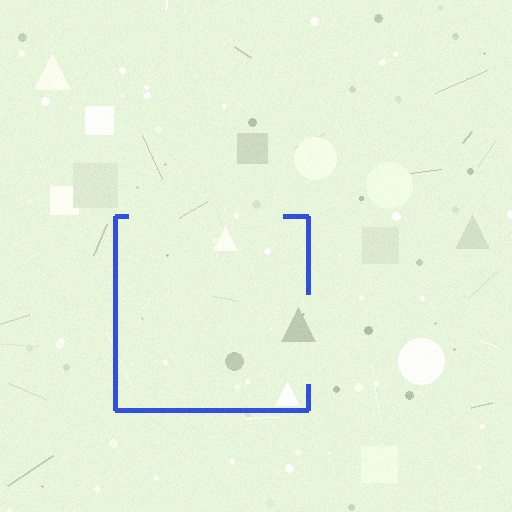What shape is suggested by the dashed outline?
The dashed outline suggests a square.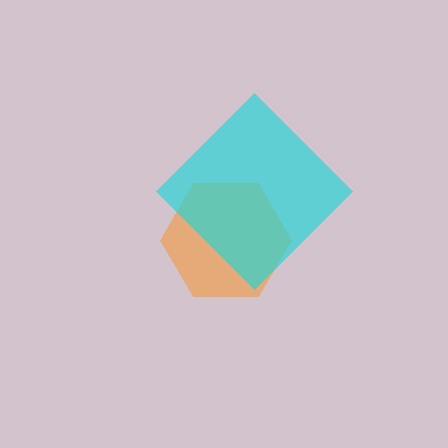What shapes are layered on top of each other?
The layered shapes are: an orange hexagon, a cyan diamond.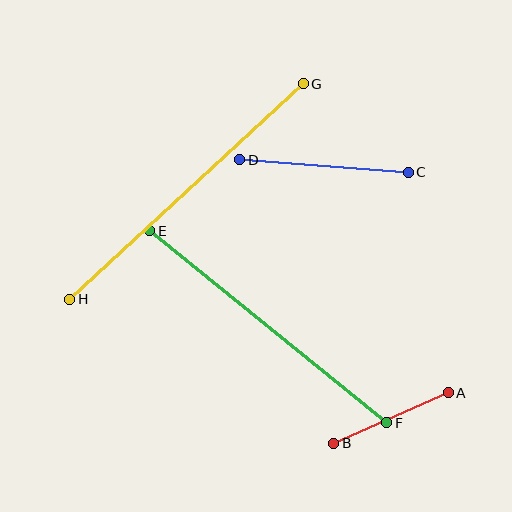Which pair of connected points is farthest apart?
Points G and H are farthest apart.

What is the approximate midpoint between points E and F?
The midpoint is at approximately (268, 327) pixels.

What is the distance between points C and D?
The distance is approximately 169 pixels.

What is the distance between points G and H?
The distance is approximately 318 pixels.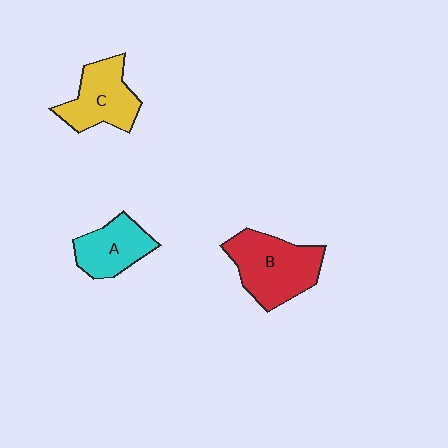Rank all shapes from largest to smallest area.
From largest to smallest: B (red), C (yellow), A (cyan).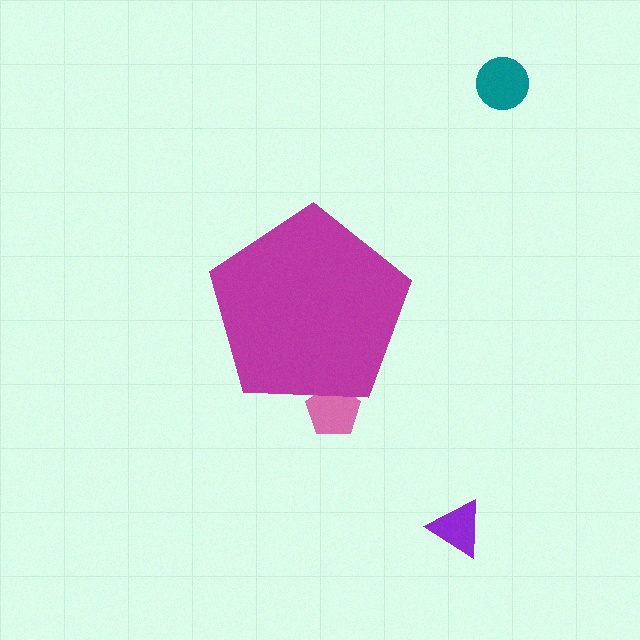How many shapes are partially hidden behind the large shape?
1 shape is partially hidden.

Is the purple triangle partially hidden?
No, the purple triangle is fully visible.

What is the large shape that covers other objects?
A magenta pentagon.